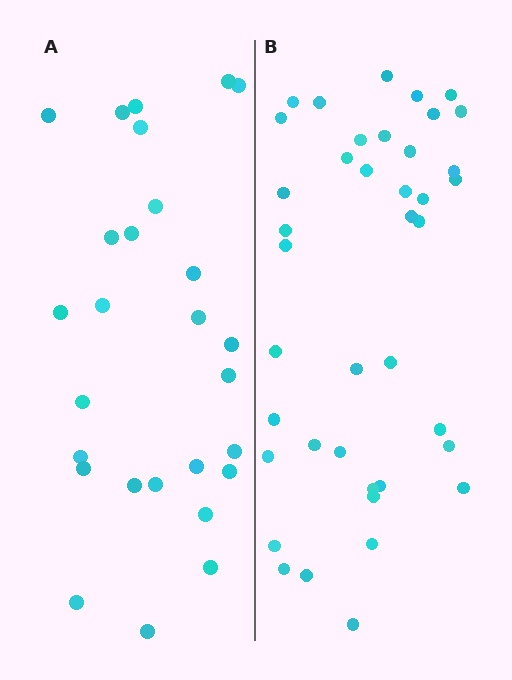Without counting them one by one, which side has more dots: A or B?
Region B (the right region) has more dots.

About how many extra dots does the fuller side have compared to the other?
Region B has approximately 15 more dots than region A.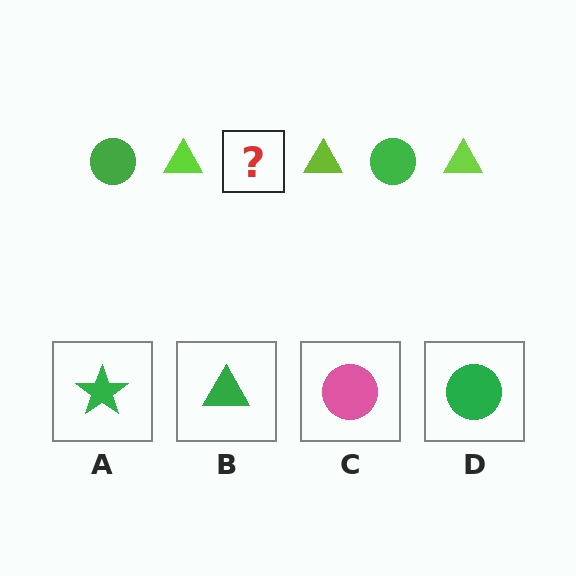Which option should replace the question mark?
Option D.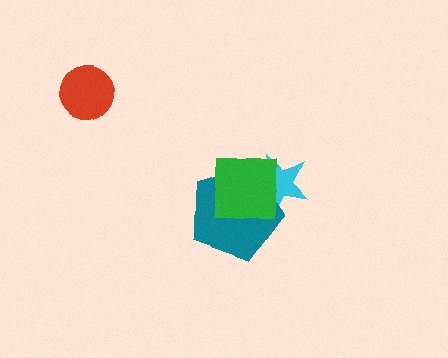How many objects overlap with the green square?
2 objects overlap with the green square.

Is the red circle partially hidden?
No, no other shape covers it.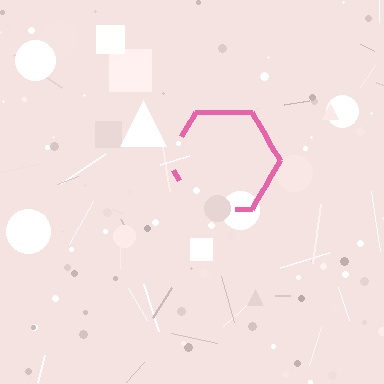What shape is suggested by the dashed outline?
The dashed outline suggests a hexagon.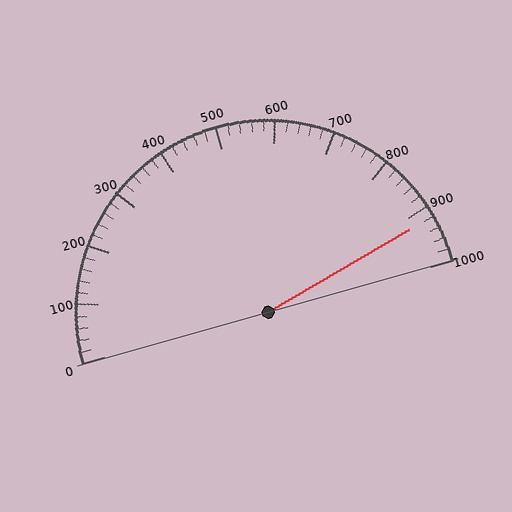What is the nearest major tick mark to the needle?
The nearest major tick mark is 900.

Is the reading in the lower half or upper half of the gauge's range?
The reading is in the upper half of the range (0 to 1000).